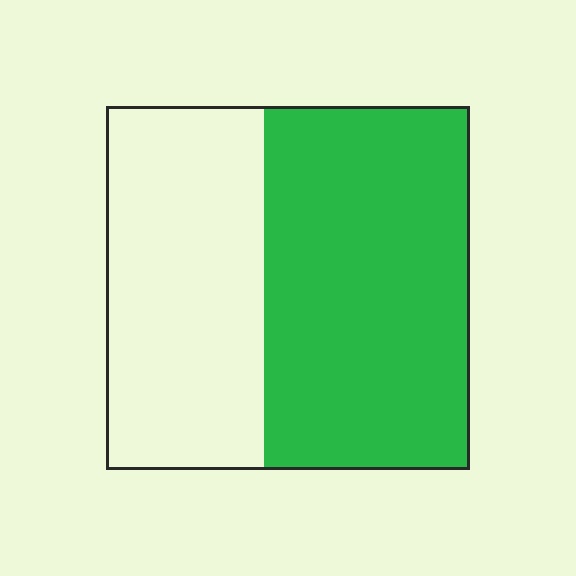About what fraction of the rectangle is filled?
About three fifths (3/5).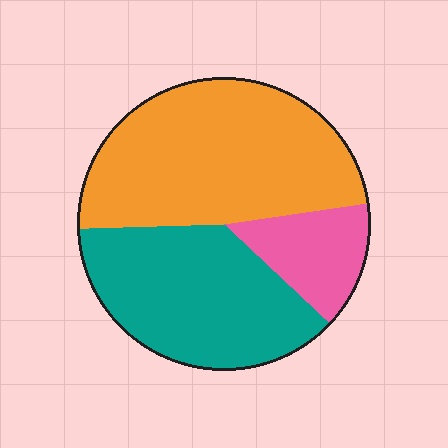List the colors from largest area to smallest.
From largest to smallest: orange, teal, pink.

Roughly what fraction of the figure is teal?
Teal covers around 35% of the figure.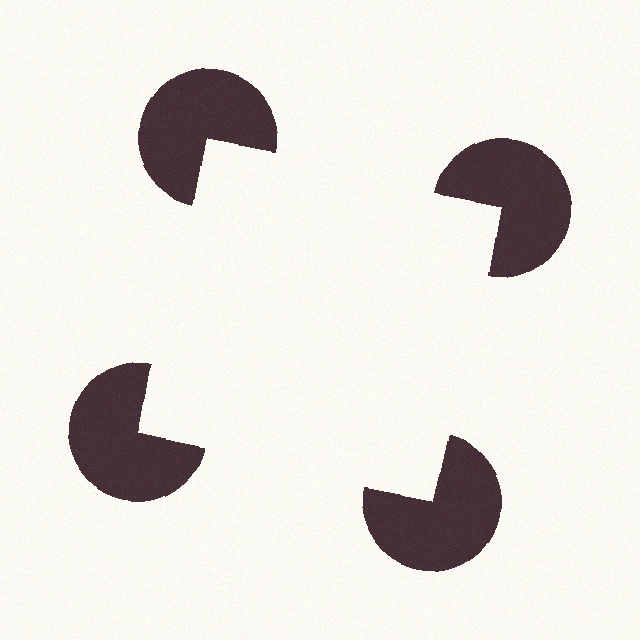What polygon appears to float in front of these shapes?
An illusory square — its edges are inferred from the aligned wedge cuts in the pac-man discs, not physically drawn.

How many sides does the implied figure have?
4 sides.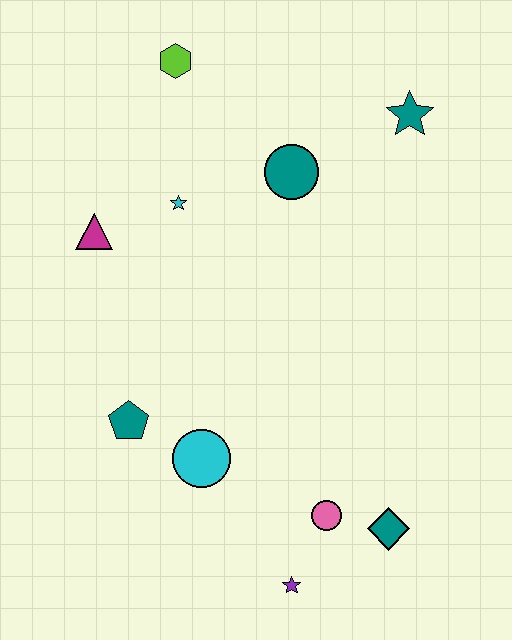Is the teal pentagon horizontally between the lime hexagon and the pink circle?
No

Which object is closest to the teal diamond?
The pink circle is closest to the teal diamond.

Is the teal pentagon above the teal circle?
No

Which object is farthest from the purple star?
The lime hexagon is farthest from the purple star.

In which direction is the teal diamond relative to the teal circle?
The teal diamond is below the teal circle.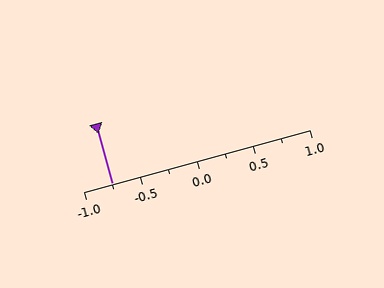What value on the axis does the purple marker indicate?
The marker indicates approximately -0.75.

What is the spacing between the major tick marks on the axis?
The major ticks are spaced 0.5 apart.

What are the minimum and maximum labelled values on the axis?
The axis runs from -1.0 to 1.0.